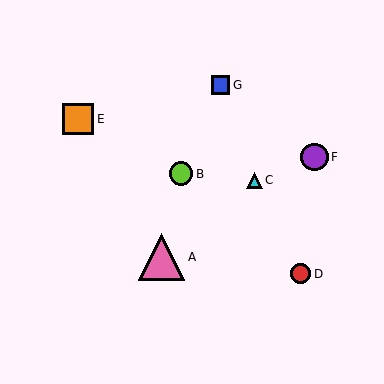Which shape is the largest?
The pink triangle (labeled A) is the largest.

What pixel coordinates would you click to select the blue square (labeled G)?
Click at (221, 85) to select the blue square G.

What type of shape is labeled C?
Shape C is a cyan triangle.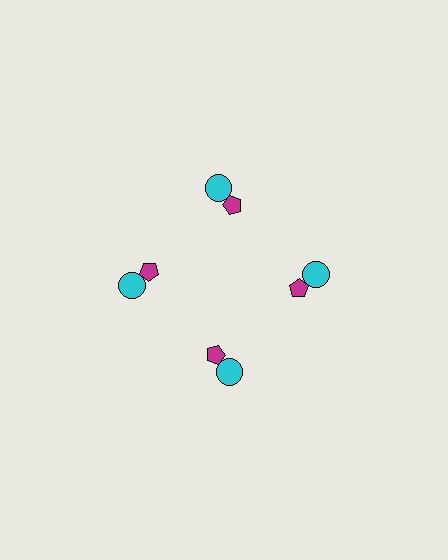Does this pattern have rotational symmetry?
Yes, this pattern has 4-fold rotational symmetry. It looks the same after rotating 90 degrees around the center.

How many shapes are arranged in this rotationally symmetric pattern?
There are 8 shapes, arranged in 4 groups of 2.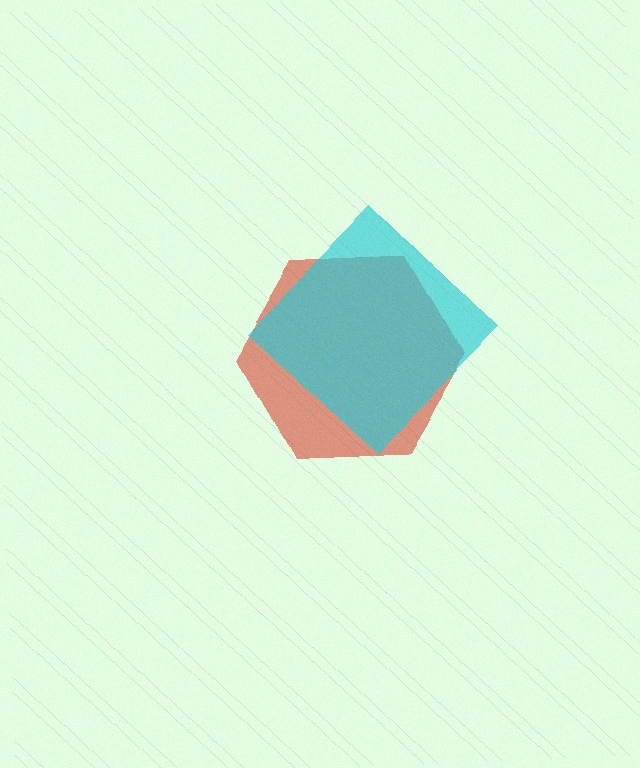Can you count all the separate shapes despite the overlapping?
Yes, there are 2 separate shapes.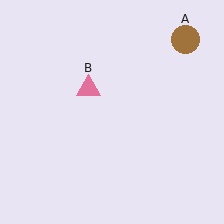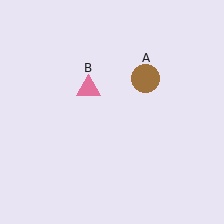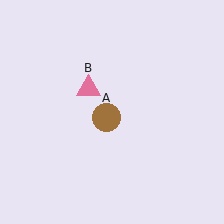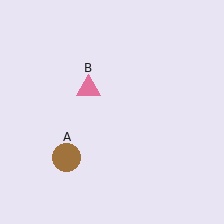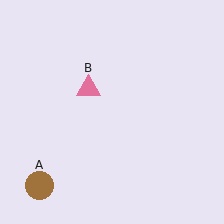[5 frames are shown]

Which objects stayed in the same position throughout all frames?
Pink triangle (object B) remained stationary.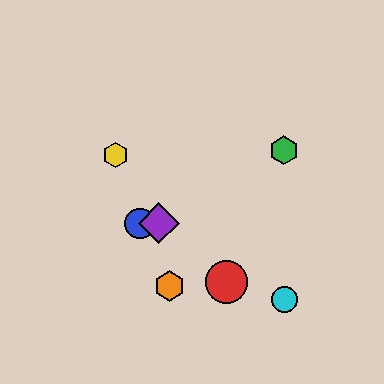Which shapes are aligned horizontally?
The blue circle, the purple diamond are aligned horizontally.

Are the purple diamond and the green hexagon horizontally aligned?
No, the purple diamond is at y≈223 and the green hexagon is at y≈150.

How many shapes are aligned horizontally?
2 shapes (the blue circle, the purple diamond) are aligned horizontally.